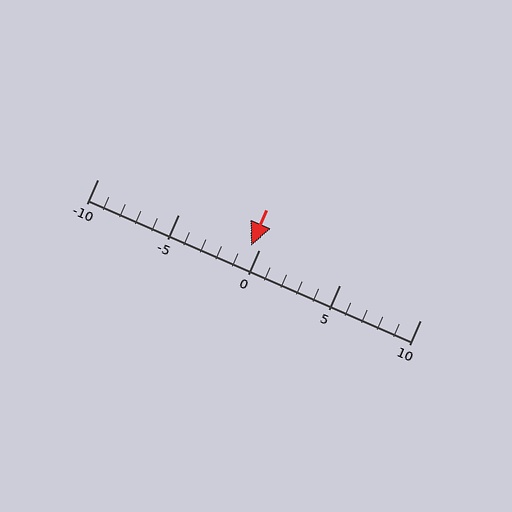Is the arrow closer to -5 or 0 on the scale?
The arrow is closer to 0.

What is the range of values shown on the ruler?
The ruler shows values from -10 to 10.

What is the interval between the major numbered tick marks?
The major tick marks are spaced 5 units apart.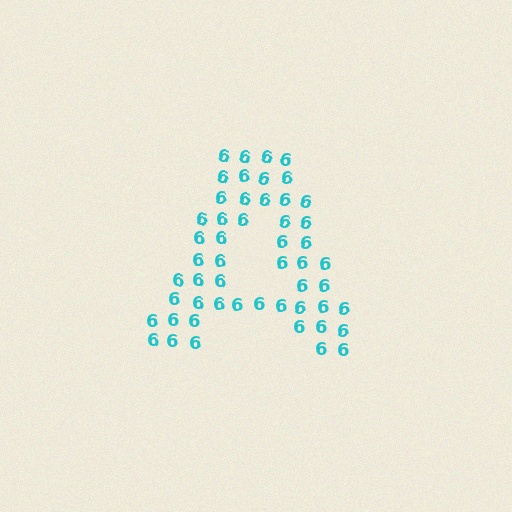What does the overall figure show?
The overall figure shows the letter A.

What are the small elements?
The small elements are digit 6's.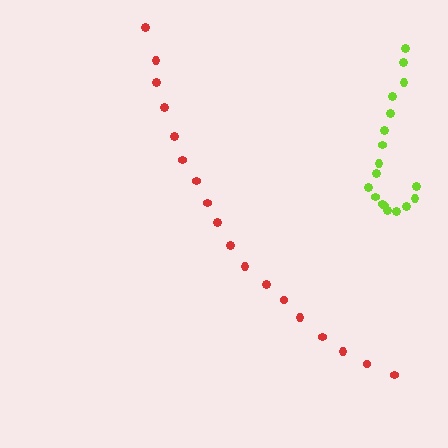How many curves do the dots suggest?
There are 2 distinct paths.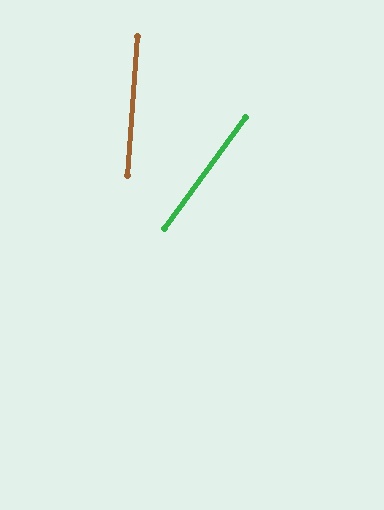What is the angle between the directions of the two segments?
Approximately 32 degrees.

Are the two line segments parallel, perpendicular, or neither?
Neither parallel nor perpendicular — they differ by about 32°.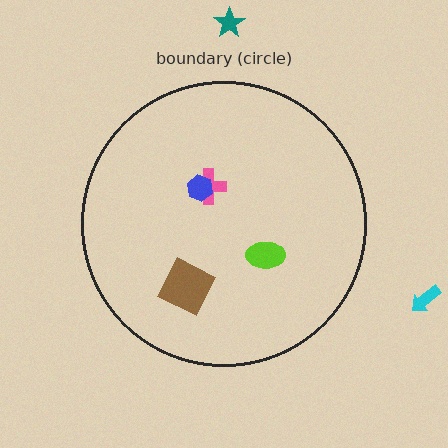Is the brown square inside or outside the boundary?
Inside.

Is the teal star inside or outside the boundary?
Outside.